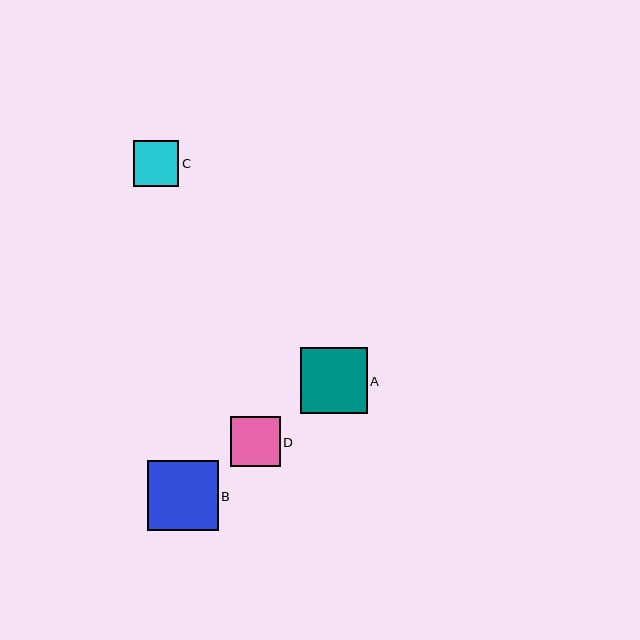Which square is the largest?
Square B is the largest with a size of approximately 71 pixels.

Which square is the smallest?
Square C is the smallest with a size of approximately 46 pixels.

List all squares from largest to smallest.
From largest to smallest: B, A, D, C.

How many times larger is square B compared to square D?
Square B is approximately 1.4 times the size of square D.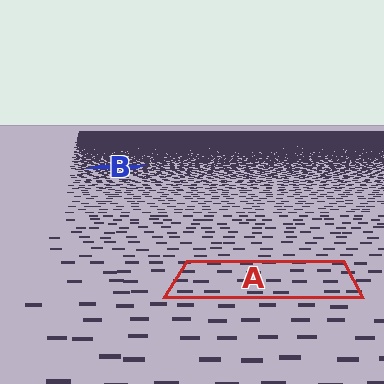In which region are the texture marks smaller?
The texture marks are smaller in region B, because it is farther away.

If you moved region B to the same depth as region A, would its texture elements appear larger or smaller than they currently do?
They would appear larger. At a closer depth, the same texture elements are projected at a bigger on-screen size.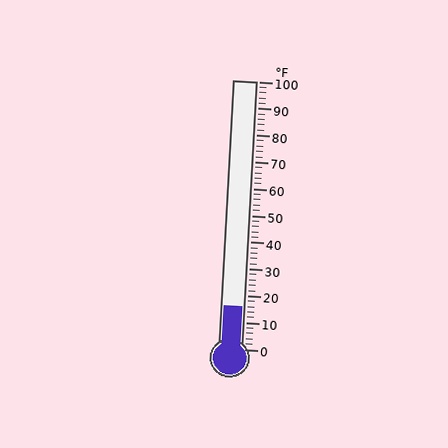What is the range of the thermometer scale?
The thermometer scale ranges from 0°F to 100°F.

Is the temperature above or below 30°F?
The temperature is below 30°F.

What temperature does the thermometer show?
The thermometer shows approximately 16°F.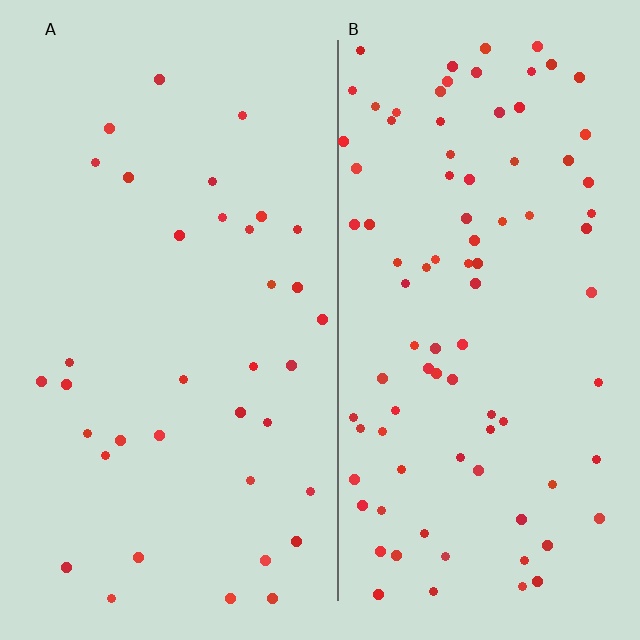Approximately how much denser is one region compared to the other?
Approximately 2.5× — region B over region A.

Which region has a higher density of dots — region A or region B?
B (the right).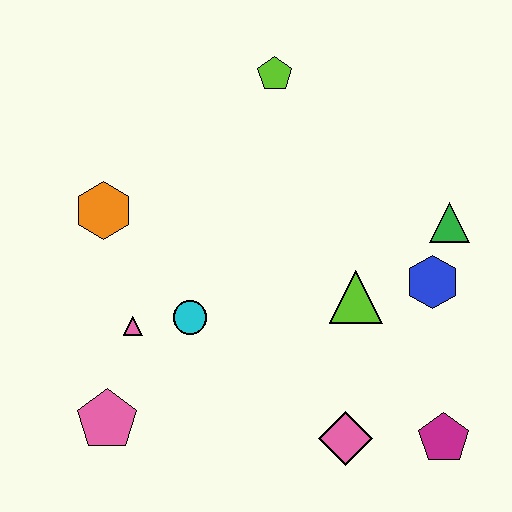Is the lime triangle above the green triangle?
No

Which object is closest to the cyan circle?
The pink triangle is closest to the cyan circle.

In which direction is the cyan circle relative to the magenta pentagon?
The cyan circle is to the left of the magenta pentagon.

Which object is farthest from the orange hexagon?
The magenta pentagon is farthest from the orange hexagon.